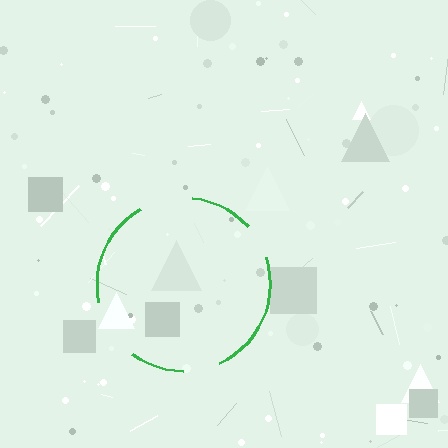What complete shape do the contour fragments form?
The contour fragments form a circle.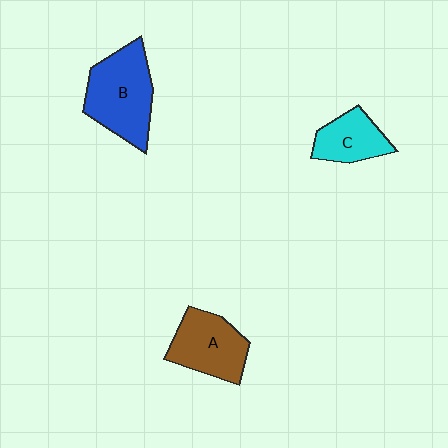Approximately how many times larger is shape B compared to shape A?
Approximately 1.3 times.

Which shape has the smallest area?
Shape C (cyan).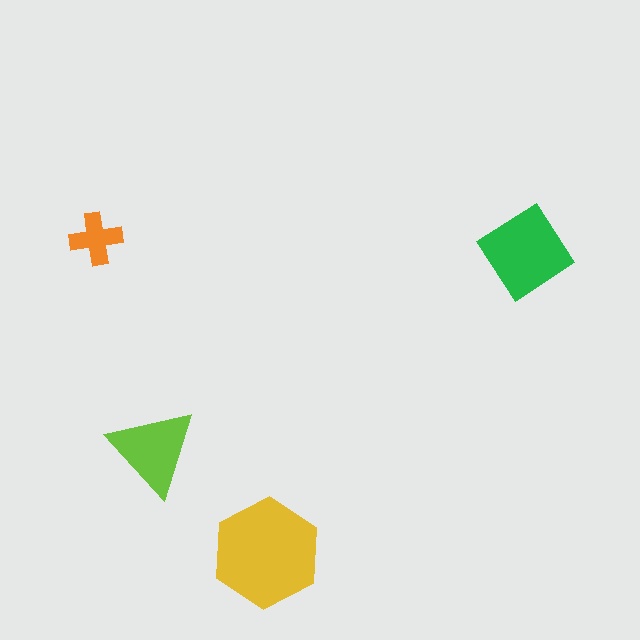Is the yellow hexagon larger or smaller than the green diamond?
Larger.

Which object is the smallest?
The orange cross.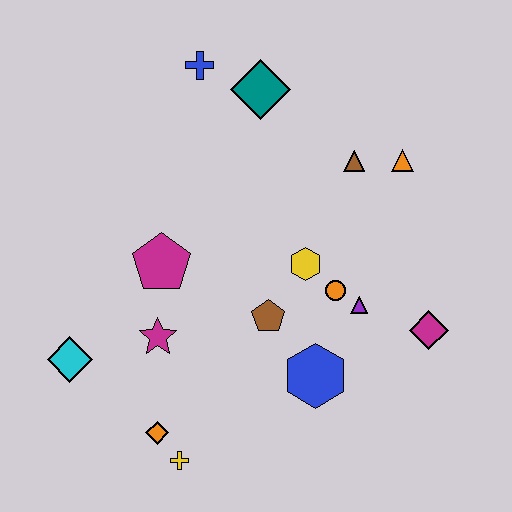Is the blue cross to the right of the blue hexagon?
No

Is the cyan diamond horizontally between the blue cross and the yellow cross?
No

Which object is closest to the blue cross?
The teal diamond is closest to the blue cross.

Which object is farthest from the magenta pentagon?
The magenta diamond is farthest from the magenta pentagon.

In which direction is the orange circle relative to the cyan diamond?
The orange circle is to the right of the cyan diamond.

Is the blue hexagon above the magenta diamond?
No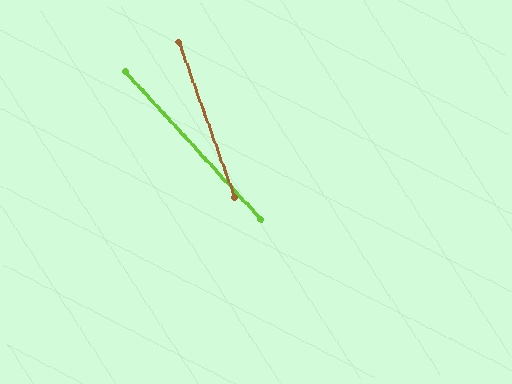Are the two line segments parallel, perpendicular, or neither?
Neither parallel nor perpendicular — they differ by about 23°.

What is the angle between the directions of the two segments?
Approximately 23 degrees.